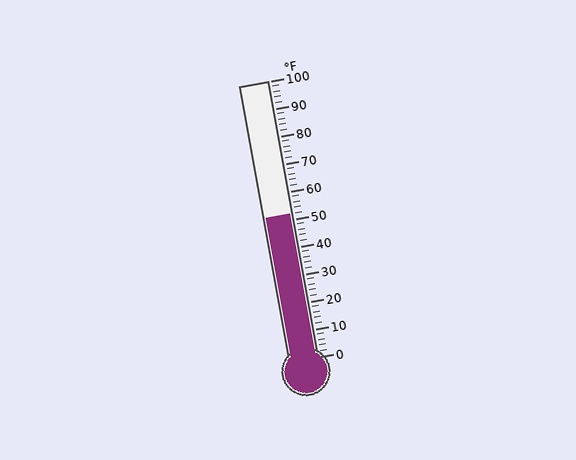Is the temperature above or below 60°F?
The temperature is below 60°F.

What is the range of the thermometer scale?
The thermometer scale ranges from 0°F to 100°F.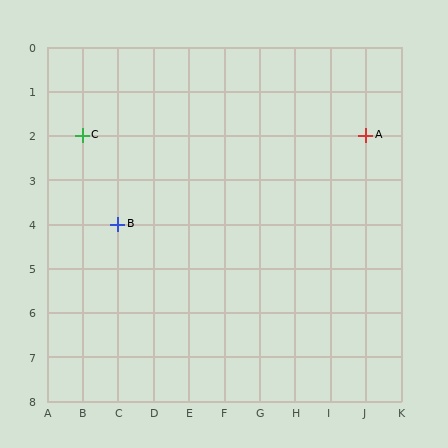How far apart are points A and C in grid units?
Points A and C are 8 columns apart.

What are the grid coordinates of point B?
Point B is at grid coordinates (C, 4).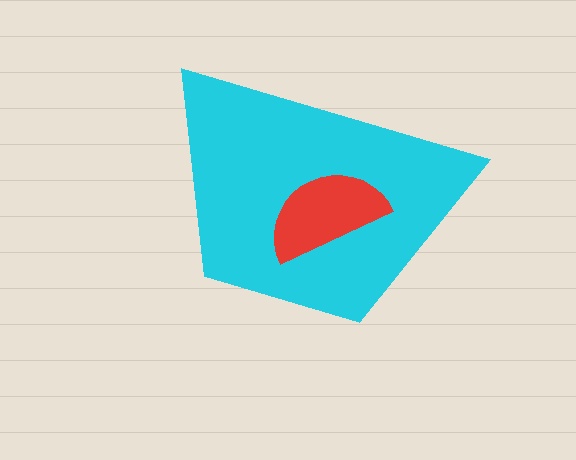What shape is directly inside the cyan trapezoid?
The red semicircle.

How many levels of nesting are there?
2.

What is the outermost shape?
The cyan trapezoid.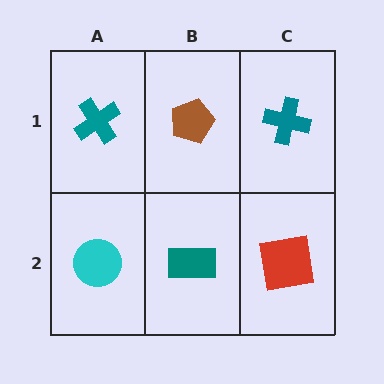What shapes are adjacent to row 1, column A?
A cyan circle (row 2, column A), a brown pentagon (row 1, column B).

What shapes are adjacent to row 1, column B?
A teal rectangle (row 2, column B), a teal cross (row 1, column A), a teal cross (row 1, column C).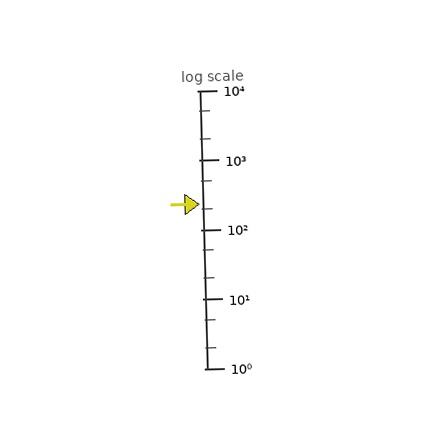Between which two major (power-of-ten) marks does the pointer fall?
The pointer is between 100 and 1000.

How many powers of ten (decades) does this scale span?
The scale spans 4 decades, from 1 to 10000.